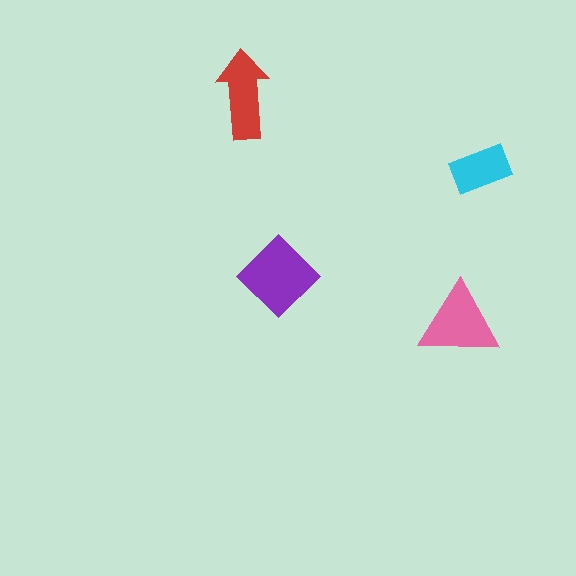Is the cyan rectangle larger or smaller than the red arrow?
Smaller.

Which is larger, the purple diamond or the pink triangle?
The purple diamond.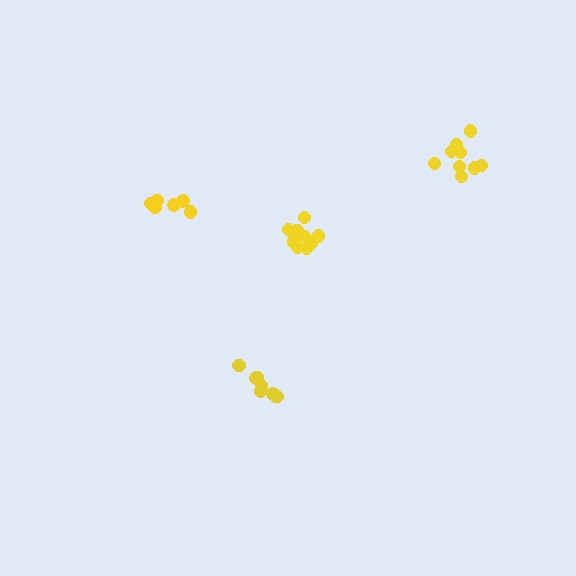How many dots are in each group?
Group 1: 11 dots, Group 2: 6 dots, Group 3: 8 dots, Group 4: 9 dots (34 total).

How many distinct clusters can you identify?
There are 4 distinct clusters.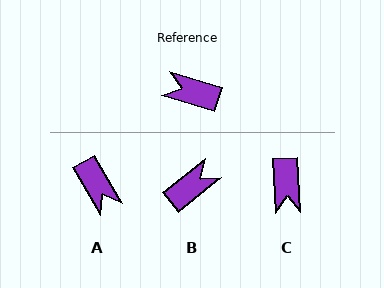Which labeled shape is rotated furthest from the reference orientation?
A, about 137 degrees away.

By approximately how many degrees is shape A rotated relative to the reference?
Approximately 137 degrees counter-clockwise.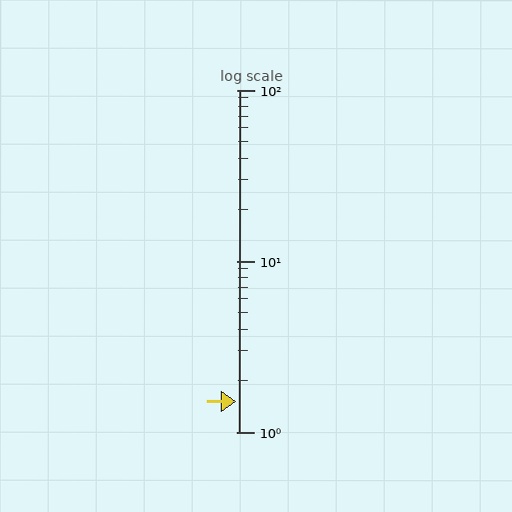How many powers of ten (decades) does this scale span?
The scale spans 2 decades, from 1 to 100.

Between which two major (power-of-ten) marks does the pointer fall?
The pointer is between 1 and 10.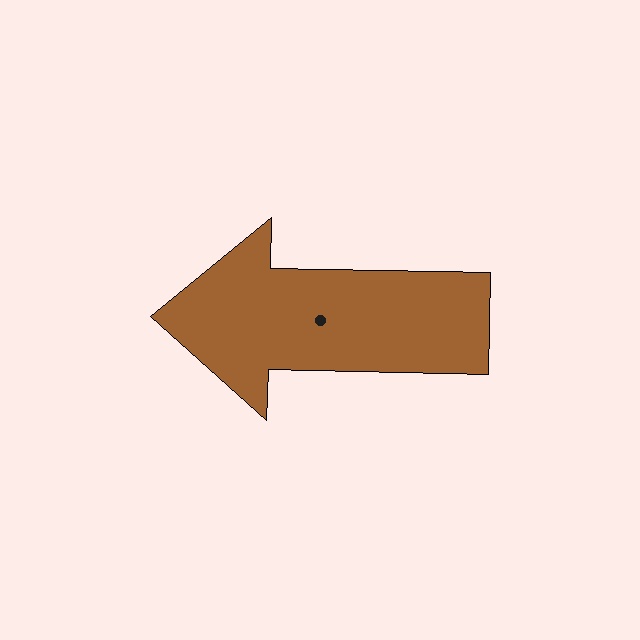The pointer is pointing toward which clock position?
Roughly 9 o'clock.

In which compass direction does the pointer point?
West.